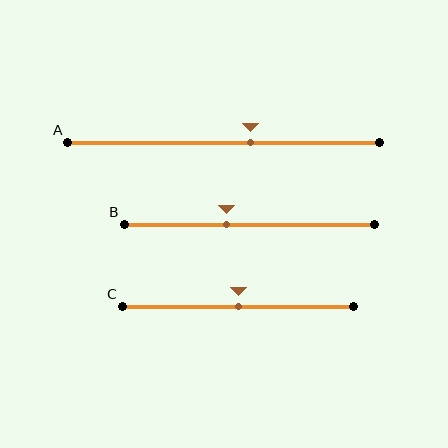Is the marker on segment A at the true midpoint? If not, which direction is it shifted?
No, the marker on segment A is shifted to the right by about 9% of the segment length.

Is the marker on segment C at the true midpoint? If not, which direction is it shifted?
Yes, the marker on segment C is at the true midpoint.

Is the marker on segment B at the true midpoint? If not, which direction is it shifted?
No, the marker on segment B is shifted to the left by about 9% of the segment length.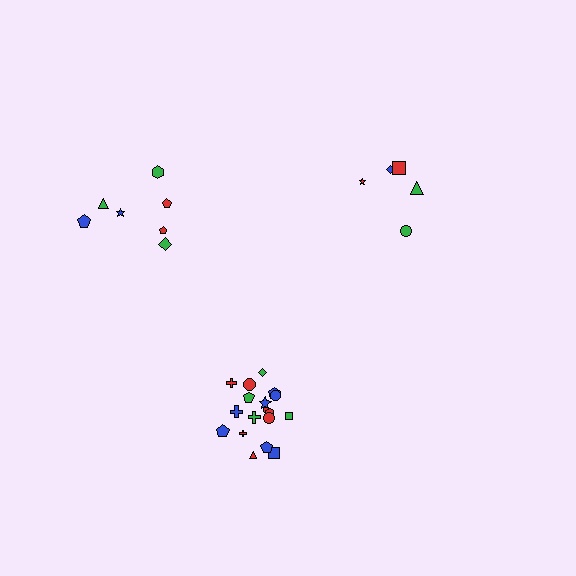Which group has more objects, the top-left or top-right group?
The top-left group.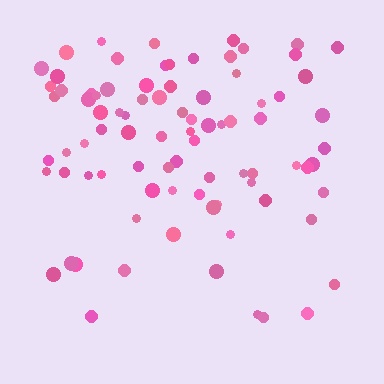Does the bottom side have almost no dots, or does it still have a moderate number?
Still a moderate number, just noticeably fewer than the top.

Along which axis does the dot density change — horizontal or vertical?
Vertical.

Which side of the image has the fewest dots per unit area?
The bottom.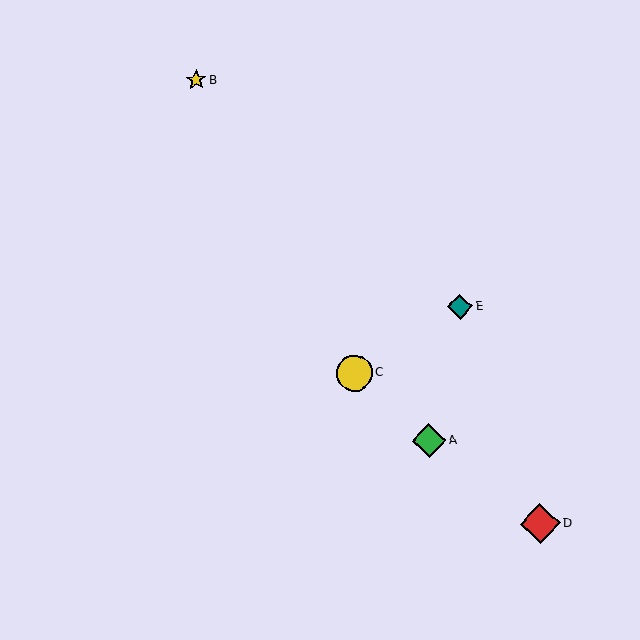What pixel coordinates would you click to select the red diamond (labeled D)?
Click at (540, 524) to select the red diamond D.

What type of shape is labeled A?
Shape A is a green diamond.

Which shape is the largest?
The red diamond (labeled D) is the largest.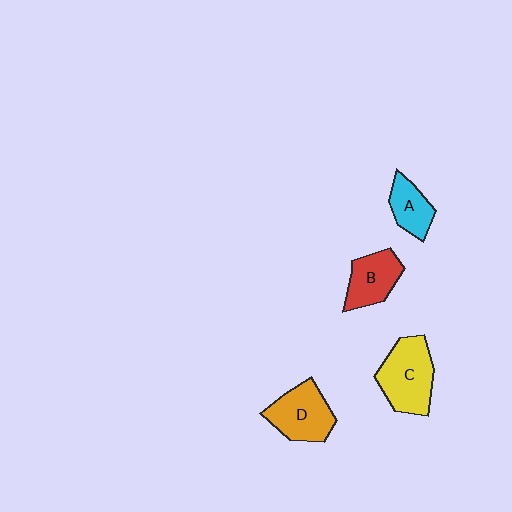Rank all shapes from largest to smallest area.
From largest to smallest: C (yellow), D (orange), B (red), A (cyan).